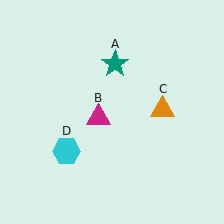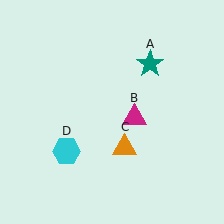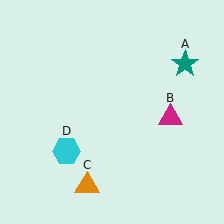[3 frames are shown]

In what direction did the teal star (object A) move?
The teal star (object A) moved right.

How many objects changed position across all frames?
3 objects changed position: teal star (object A), magenta triangle (object B), orange triangle (object C).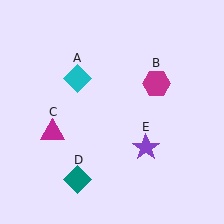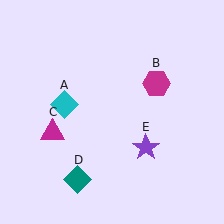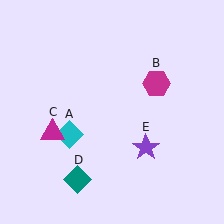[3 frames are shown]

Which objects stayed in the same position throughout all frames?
Magenta hexagon (object B) and magenta triangle (object C) and teal diamond (object D) and purple star (object E) remained stationary.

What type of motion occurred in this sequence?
The cyan diamond (object A) rotated counterclockwise around the center of the scene.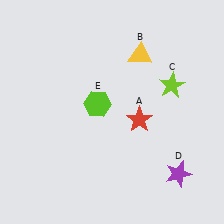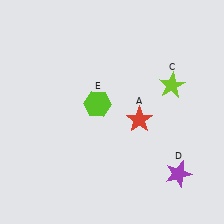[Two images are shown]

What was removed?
The yellow triangle (B) was removed in Image 2.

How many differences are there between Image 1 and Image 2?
There is 1 difference between the two images.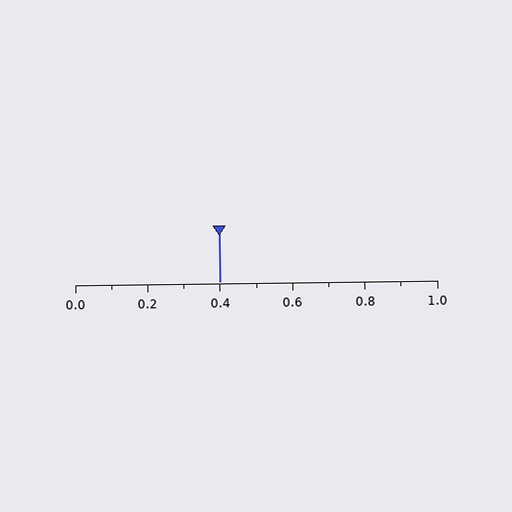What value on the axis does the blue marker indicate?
The marker indicates approximately 0.4.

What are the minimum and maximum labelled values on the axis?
The axis runs from 0.0 to 1.0.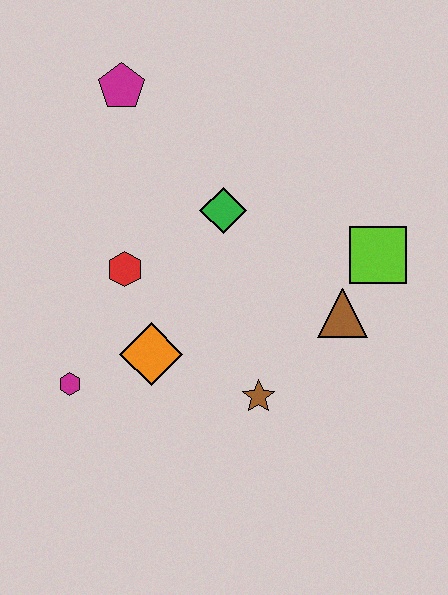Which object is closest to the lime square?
The brown triangle is closest to the lime square.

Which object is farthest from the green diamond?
The magenta hexagon is farthest from the green diamond.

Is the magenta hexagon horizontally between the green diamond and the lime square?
No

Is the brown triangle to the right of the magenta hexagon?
Yes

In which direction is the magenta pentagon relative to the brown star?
The magenta pentagon is above the brown star.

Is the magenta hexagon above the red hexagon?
No